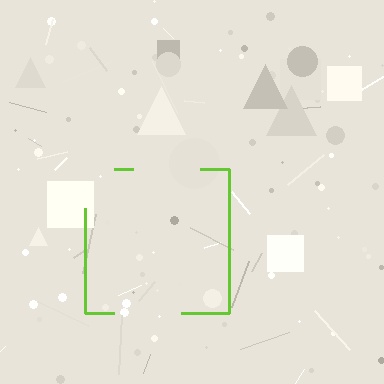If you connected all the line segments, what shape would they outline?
They would outline a square.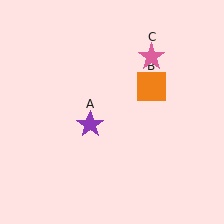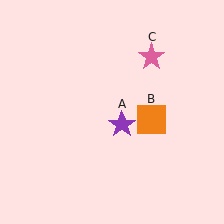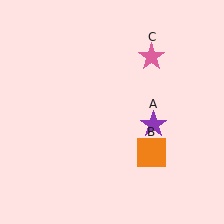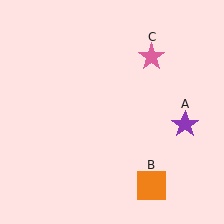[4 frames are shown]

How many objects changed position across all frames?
2 objects changed position: purple star (object A), orange square (object B).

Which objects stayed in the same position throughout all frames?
Pink star (object C) remained stationary.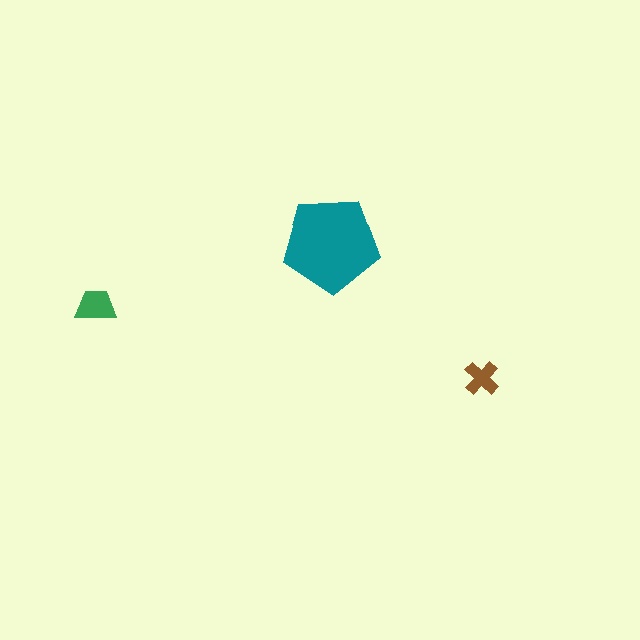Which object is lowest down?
The brown cross is bottommost.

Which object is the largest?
The teal pentagon.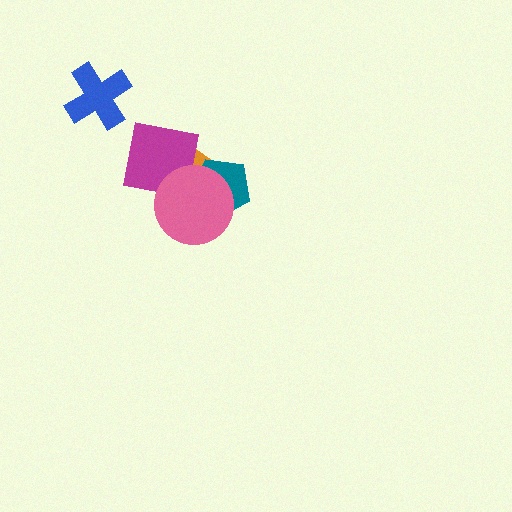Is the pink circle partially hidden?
No, no other shape covers it.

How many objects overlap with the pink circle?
3 objects overlap with the pink circle.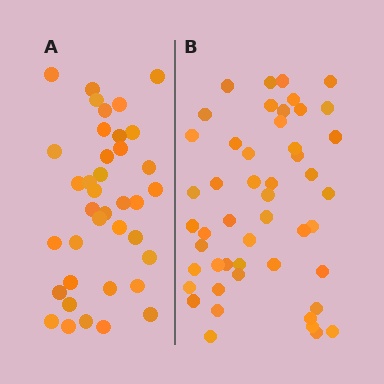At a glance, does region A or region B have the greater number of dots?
Region B (the right region) has more dots.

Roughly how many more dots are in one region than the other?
Region B has roughly 12 or so more dots than region A.